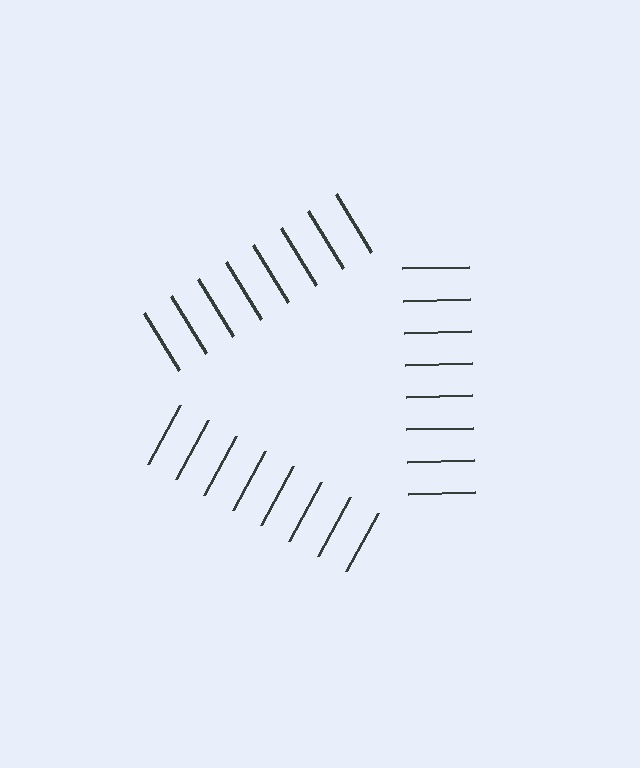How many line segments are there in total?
24 — 8 along each of the 3 edges.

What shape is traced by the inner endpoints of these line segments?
An illusory triangle — the line segments terminate on its edges but no continuous stroke is drawn.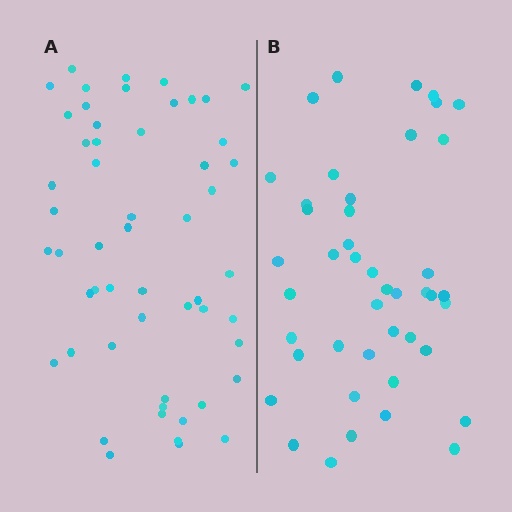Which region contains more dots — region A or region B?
Region A (the left region) has more dots.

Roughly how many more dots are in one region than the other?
Region A has roughly 10 or so more dots than region B.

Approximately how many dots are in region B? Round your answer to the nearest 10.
About 40 dots. (The exact count is 44, which rounds to 40.)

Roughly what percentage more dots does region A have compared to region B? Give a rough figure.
About 25% more.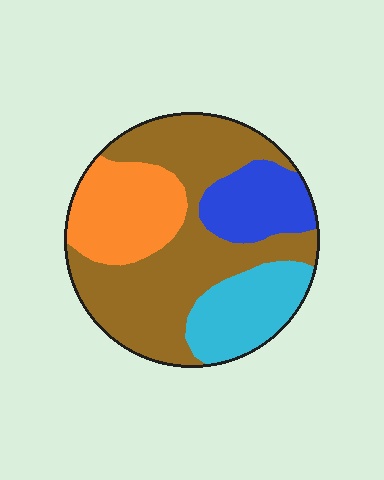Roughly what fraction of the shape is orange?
Orange covers about 20% of the shape.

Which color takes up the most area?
Brown, at roughly 50%.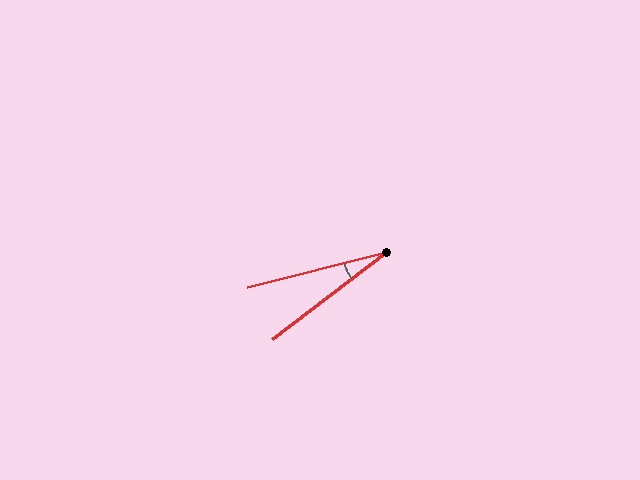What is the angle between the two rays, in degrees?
Approximately 23 degrees.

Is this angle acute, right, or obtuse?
It is acute.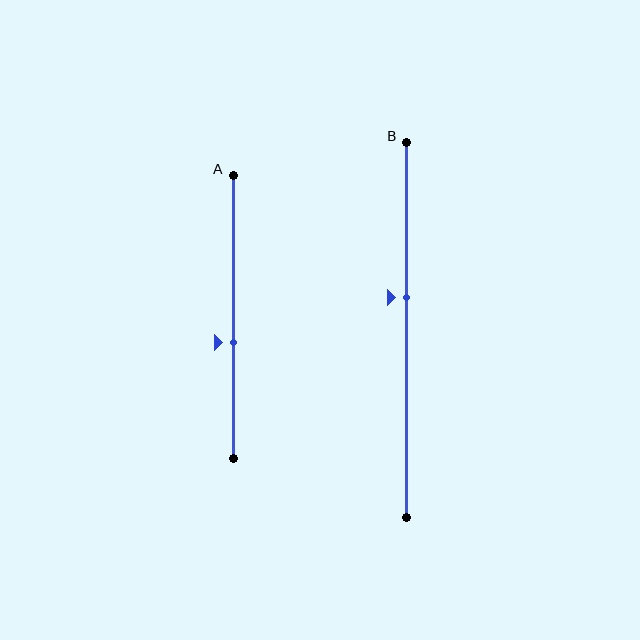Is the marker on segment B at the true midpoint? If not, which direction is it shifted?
No, the marker on segment B is shifted upward by about 9% of the segment length.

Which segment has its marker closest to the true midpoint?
Segment B has its marker closest to the true midpoint.